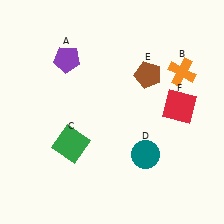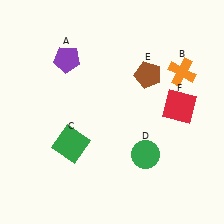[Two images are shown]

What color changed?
The circle (D) changed from teal in Image 1 to green in Image 2.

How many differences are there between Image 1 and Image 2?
There is 1 difference between the two images.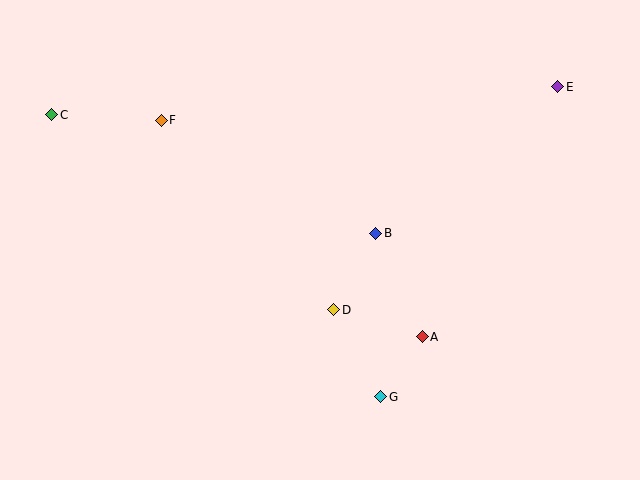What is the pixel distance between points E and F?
The distance between E and F is 398 pixels.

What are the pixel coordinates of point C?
Point C is at (52, 115).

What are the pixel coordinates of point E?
Point E is at (558, 87).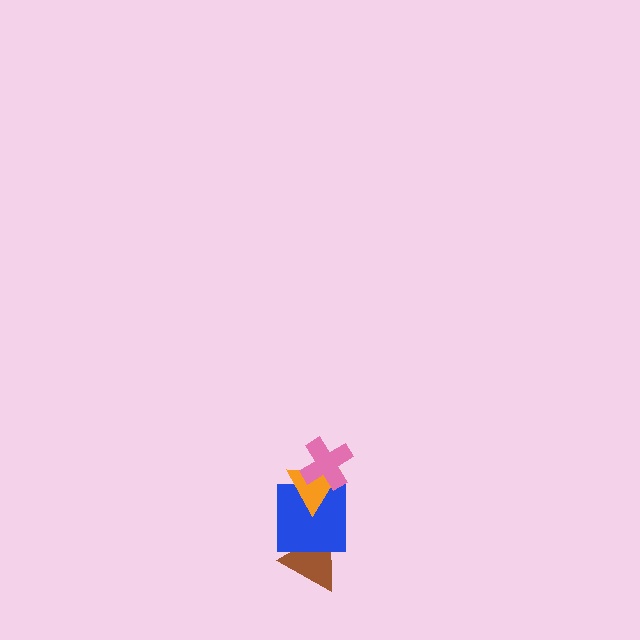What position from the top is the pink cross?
The pink cross is 1st from the top.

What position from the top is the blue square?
The blue square is 3rd from the top.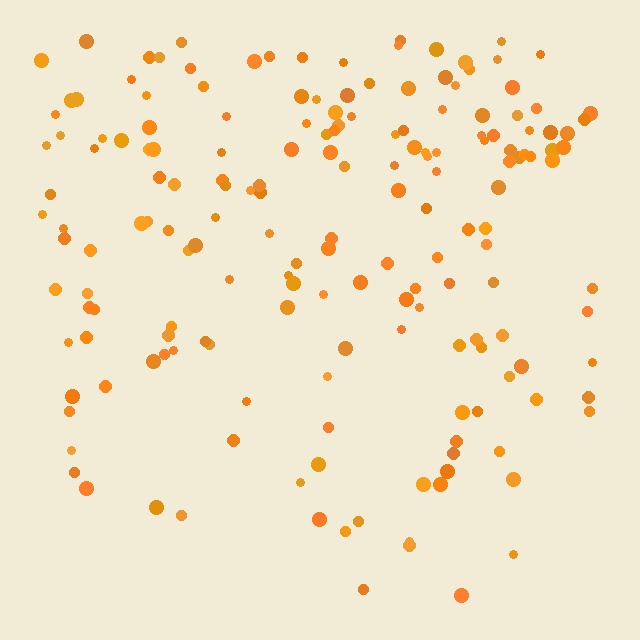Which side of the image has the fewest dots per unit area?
The bottom.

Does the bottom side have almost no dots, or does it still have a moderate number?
Still a moderate number, just noticeably fewer than the top.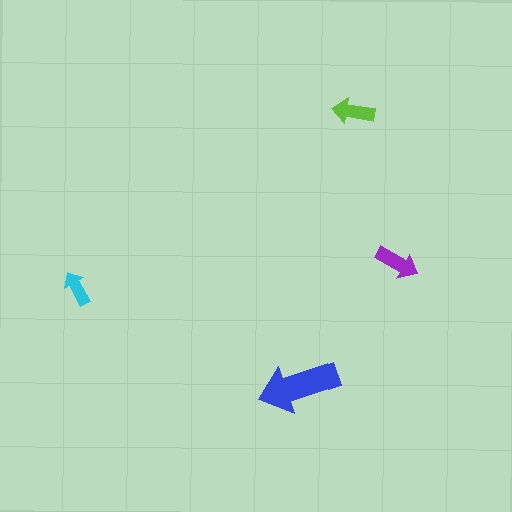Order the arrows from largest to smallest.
the blue one, the purple one, the lime one, the cyan one.